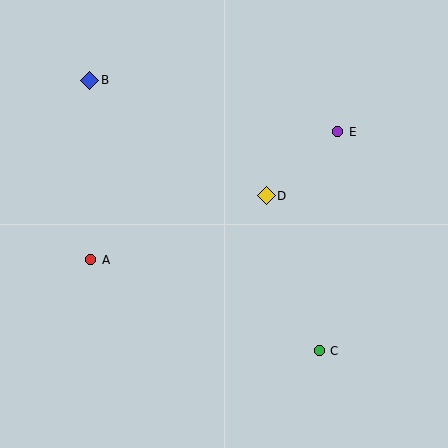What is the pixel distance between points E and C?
The distance between E and C is 219 pixels.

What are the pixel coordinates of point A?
Point A is at (91, 260).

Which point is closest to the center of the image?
Point D at (266, 196) is closest to the center.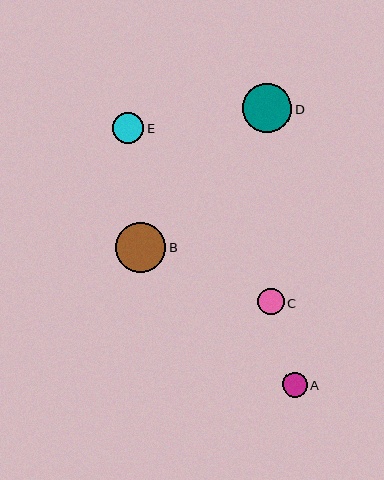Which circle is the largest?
Circle B is the largest with a size of approximately 50 pixels.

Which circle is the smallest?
Circle A is the smallest with a size of approximately 25 pixels.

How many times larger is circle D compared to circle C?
Circle D is approximately 1.9 times the size of circle C.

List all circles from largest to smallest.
From largest to smallest: B, D, E, C, A.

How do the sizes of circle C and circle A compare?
Circle C and circle A are approximately the same size.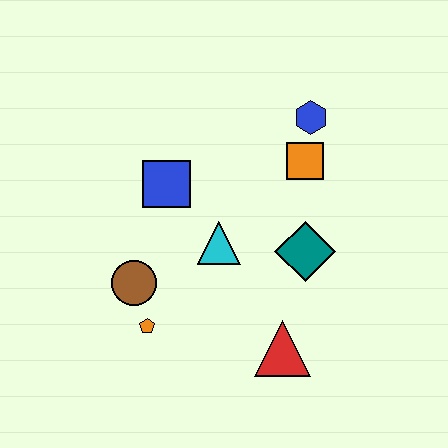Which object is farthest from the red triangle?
The blue hexagon is farthest from the red triangle.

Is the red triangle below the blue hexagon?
Yes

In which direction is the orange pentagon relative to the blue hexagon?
The orange pentagon is below the blue hexagon.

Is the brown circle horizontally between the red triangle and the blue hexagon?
No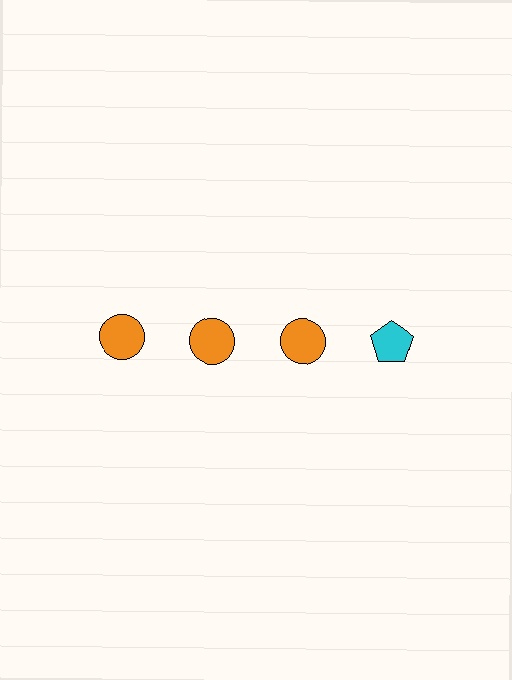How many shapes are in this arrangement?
There are 4 shapes arranged in a grid pattern.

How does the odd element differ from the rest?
It differs in both color (cyan instead of orange) and shape (pentagon instead of circle).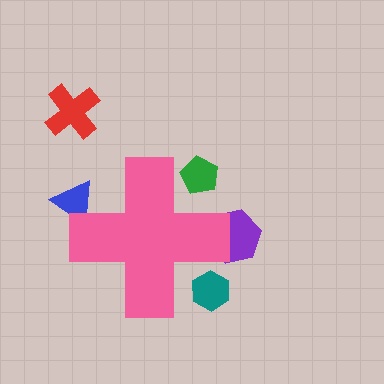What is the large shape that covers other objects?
A pink cross.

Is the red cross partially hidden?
No, the red cross is fully visible.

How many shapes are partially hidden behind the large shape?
4 shapes are partially hidden.